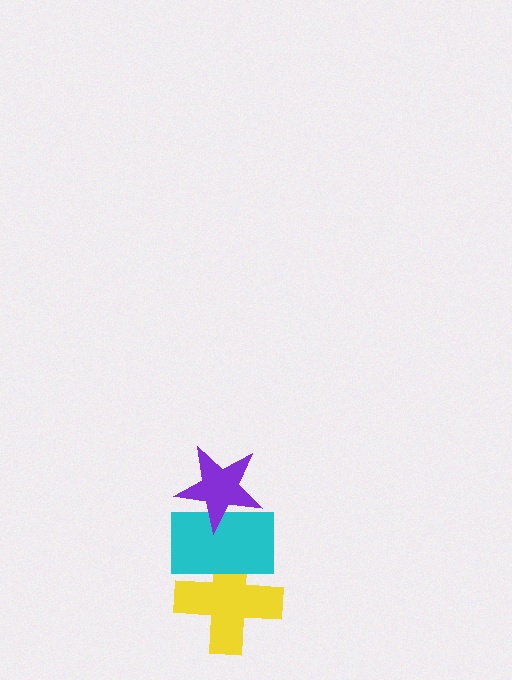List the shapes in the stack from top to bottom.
From top to bottom: the purple star, the cyan rectangle, the yellow cross.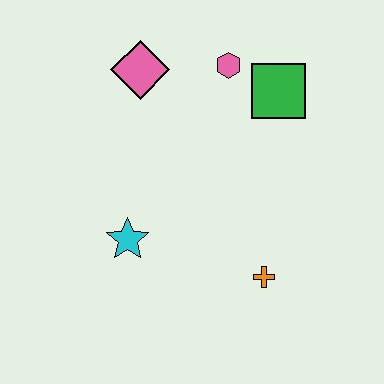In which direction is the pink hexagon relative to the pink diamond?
The pink hexagon is to the right of the pink diamond.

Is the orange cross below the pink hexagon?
Yes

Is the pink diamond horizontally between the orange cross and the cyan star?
Yes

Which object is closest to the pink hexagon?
The green square is closest to the pink hexagon.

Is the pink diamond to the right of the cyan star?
Yes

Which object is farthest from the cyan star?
The green square is farthest from the cyan star.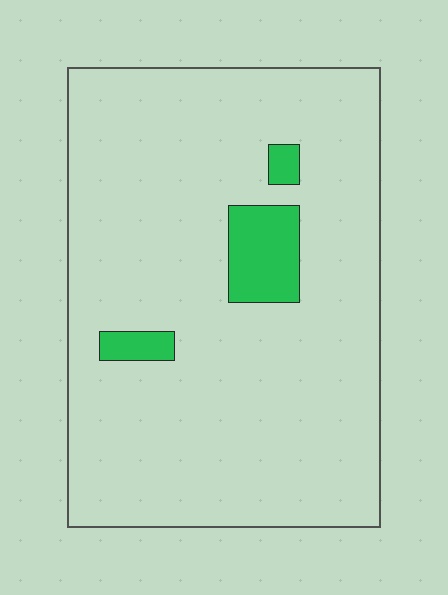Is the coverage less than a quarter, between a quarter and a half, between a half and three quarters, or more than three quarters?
Less than a quarter.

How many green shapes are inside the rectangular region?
3.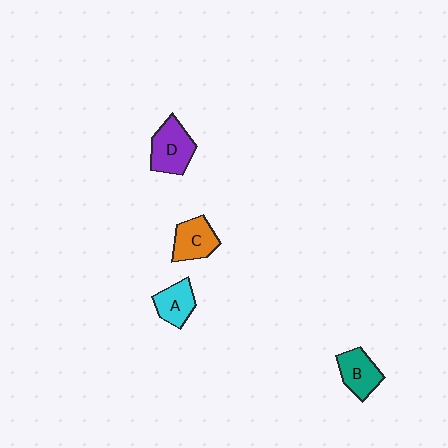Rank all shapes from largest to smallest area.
From largest to smallest: D (purple), C (orange), B (teal), A (cyan).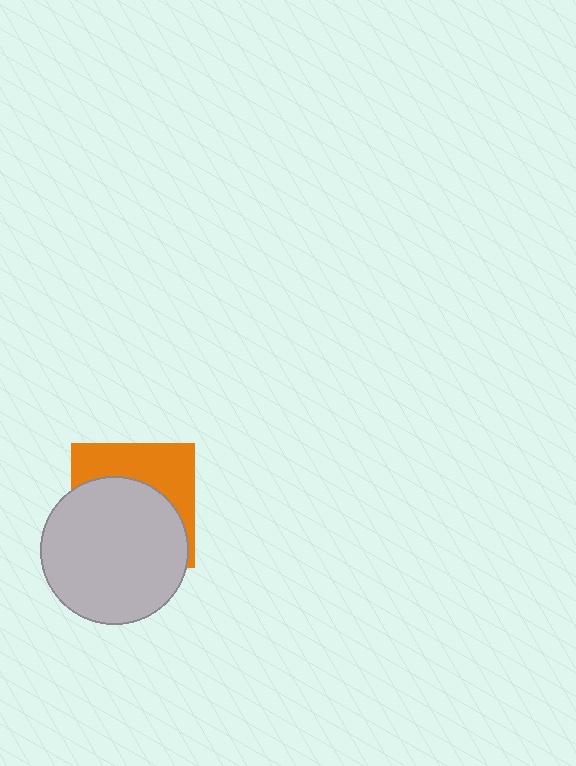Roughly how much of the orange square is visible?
A small part of it is visible (roughly 39%).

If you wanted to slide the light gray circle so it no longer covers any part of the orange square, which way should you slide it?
Slide it down — that is the most direct way to separate the two shapes.